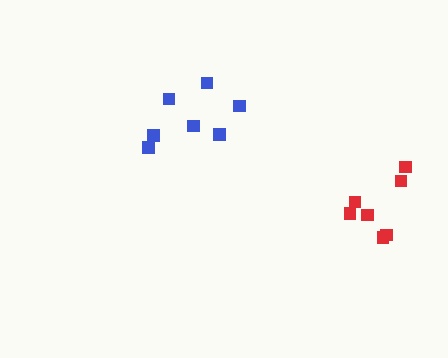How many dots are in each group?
Group 1: 7 dots, Group 2: 7 dots (14 total).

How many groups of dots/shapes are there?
There are 2 groups.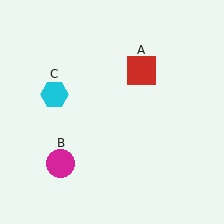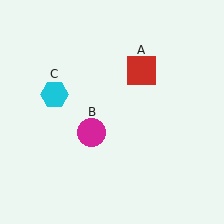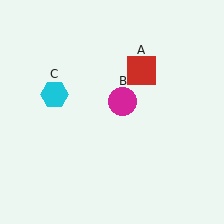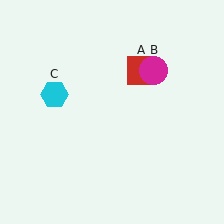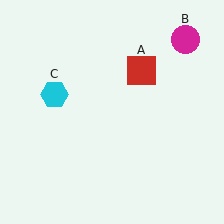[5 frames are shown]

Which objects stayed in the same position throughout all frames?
Red square (object A) and cyan hexagon (object C) remained stationary.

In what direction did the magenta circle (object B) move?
The magenta circle (object B) moved up and to the right.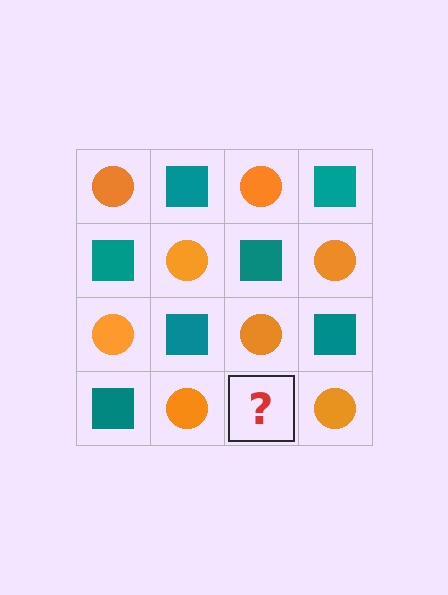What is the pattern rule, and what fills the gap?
The rule is that it alternates orange circle and teal square in a checkerboard pattern. The gap should be filled with a teal square.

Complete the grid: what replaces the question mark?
The question mark should be replaced with a teal square.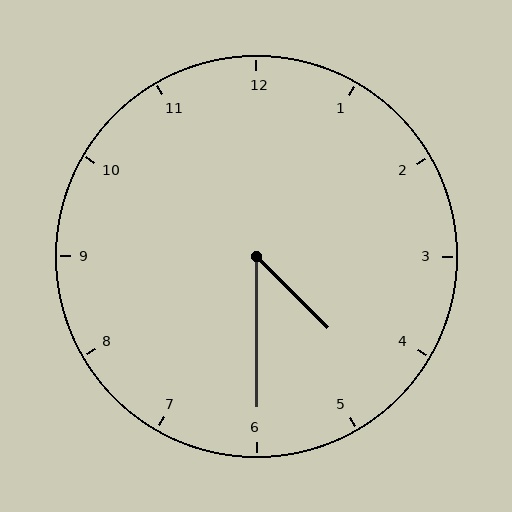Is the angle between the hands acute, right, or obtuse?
It is acute.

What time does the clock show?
4:30.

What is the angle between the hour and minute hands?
Approximately 45 degrees.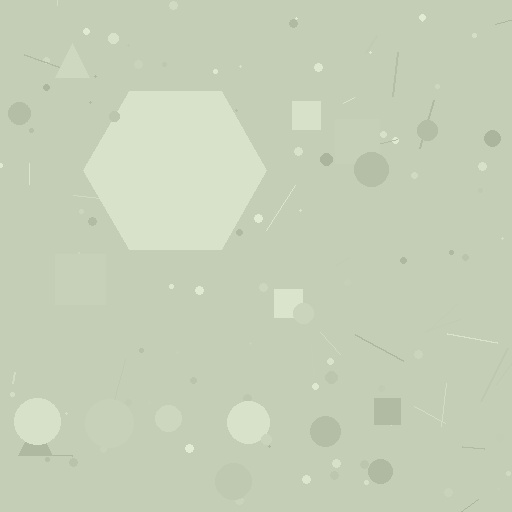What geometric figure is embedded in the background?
A hexagon is embedded in the background.